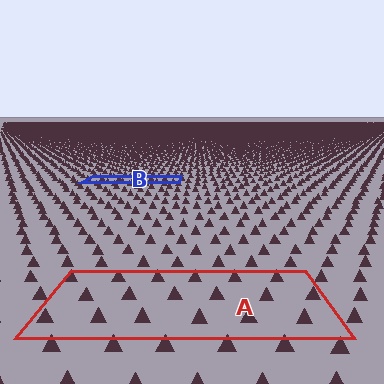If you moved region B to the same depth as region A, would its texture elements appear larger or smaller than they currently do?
They would appear larger. At a closer depth, the same texture elements are projected at a bigger on-screen size.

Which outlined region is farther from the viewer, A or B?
Region B is farther from the viewer — the texture elements inside it appear smaller and more densely packed.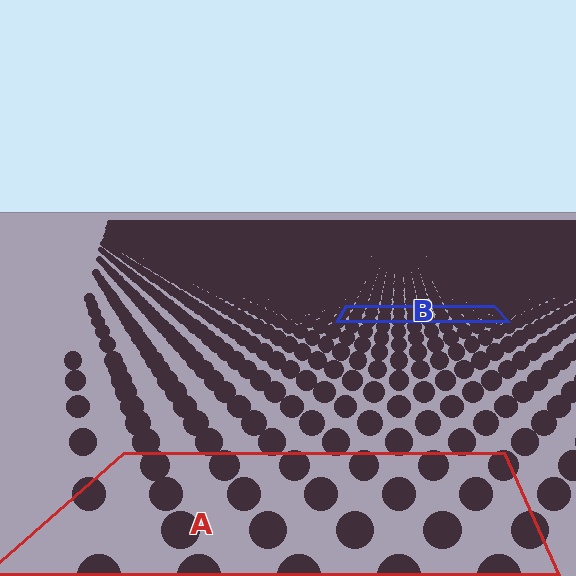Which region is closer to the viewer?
Region A is closer. The texture elements there are larger and more spread out.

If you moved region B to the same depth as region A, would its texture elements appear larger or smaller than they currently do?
They would appear larger. At a closer depth, the same texture elements are projected at a bigger on-screen size.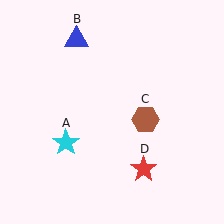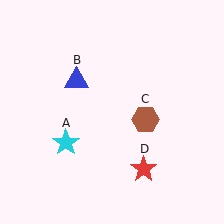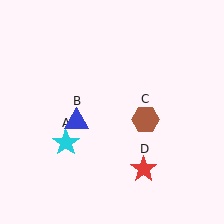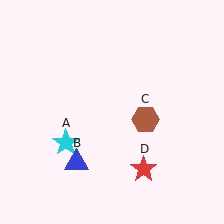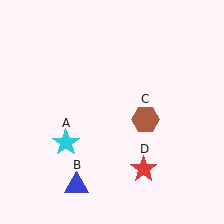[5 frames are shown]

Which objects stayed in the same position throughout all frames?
Cyan star (object A) and brown hexagon (object C) and red star (object D) remained stationary.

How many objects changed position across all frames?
1 object changed position: blue triangle (object B).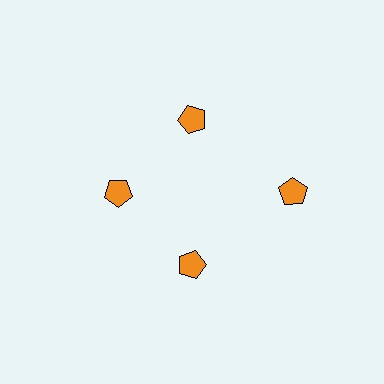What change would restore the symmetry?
The symmetry would be restored by moving it inward, back onto the ring so that all 4 pentagons sit at equal angles and equal distance from the center.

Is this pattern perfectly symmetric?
No. The 4 orange pentagons are arranged in a ring, but one element near the 3 o'clock position is pushed outward from the center, breaking the 4-fold rotational symmetry.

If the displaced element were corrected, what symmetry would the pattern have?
It would have 4-fold rotational symmetry — the pattern would map onto itself every 90 degrees.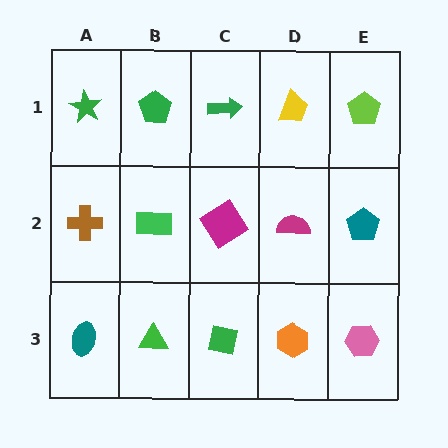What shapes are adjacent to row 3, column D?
A magenta semicircle (row 2, column D), a green square (row 3, column C), a pink hexagon (row 3, column E).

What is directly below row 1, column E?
A teal pentagon.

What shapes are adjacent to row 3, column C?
A magenta diamond (row 2, column C), a green triangle (row 3, column B), an orange hexagon (row 3, column D).